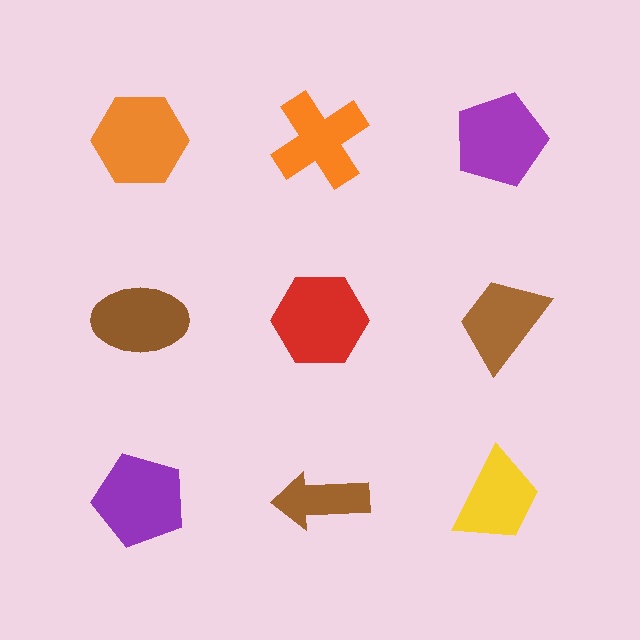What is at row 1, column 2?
An orange cross.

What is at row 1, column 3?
A purple pentagon.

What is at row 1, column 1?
An orange hexagon.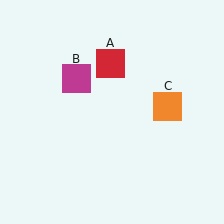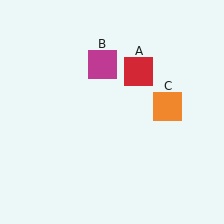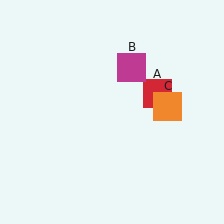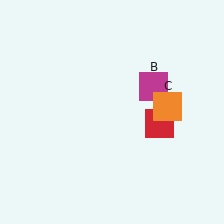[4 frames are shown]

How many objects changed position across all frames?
2 objects changed position: red square (object A), magenta square (object B).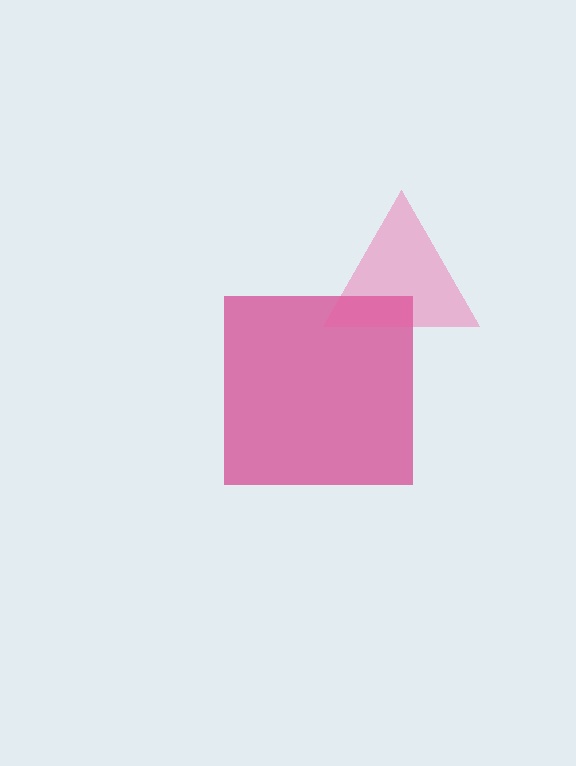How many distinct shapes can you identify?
There are 2 distinct shapes: a magenta square, a pink triangle.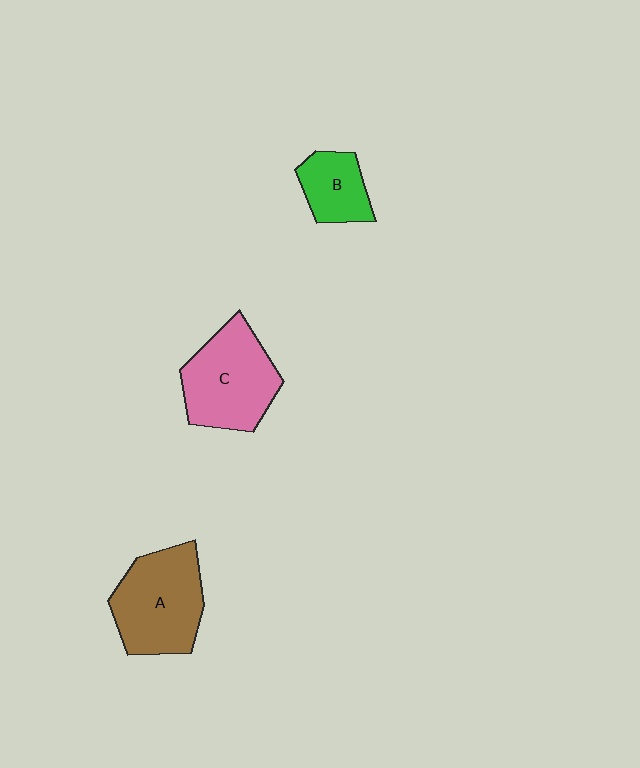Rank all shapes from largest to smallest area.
From largest to smallest: A (brown), C (pink), B (green).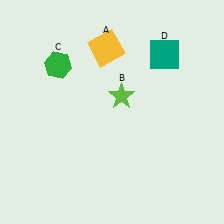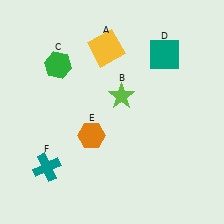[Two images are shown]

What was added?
An orange hexagon (E), a teal cross (F) were added in Image 2.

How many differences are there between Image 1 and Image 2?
There are 2 differences between the two images.